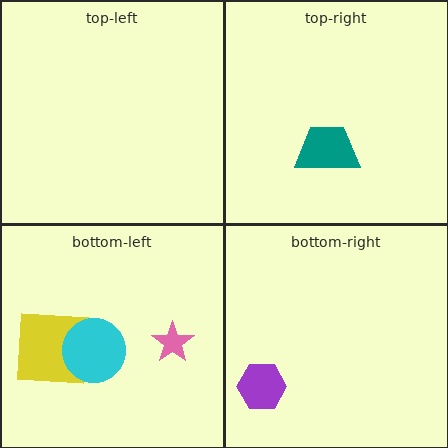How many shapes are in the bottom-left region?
3.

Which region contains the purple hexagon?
The bottom-right region.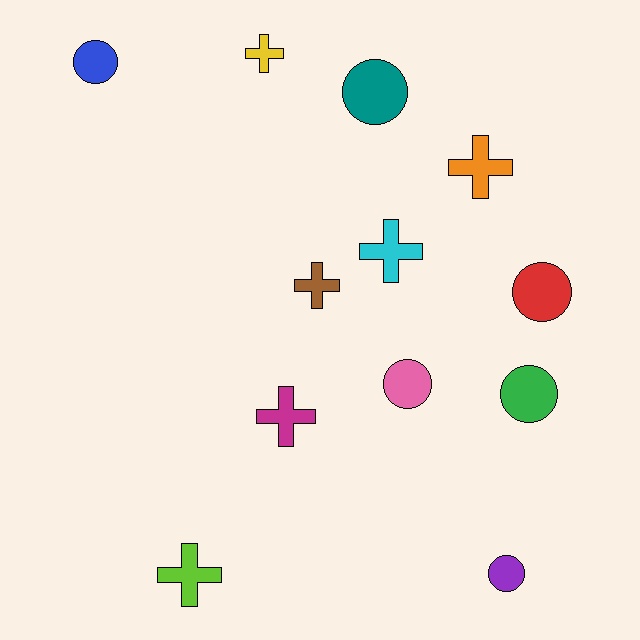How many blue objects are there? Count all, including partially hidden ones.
There is 1 blue object.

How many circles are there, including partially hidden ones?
There are 6 circles.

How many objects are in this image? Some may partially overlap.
There are 12 objects.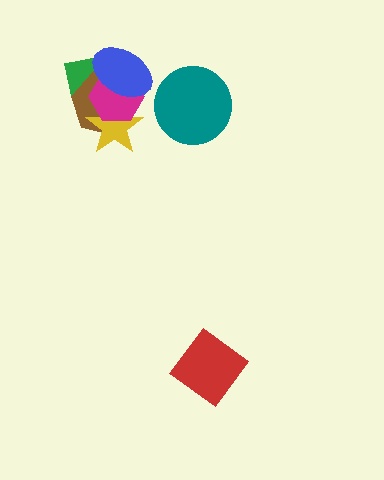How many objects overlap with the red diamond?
0 objects overlap with the red diamond.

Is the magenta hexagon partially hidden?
Yes, it is partially covered by another shape.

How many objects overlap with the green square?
3 objects overlap with the green square.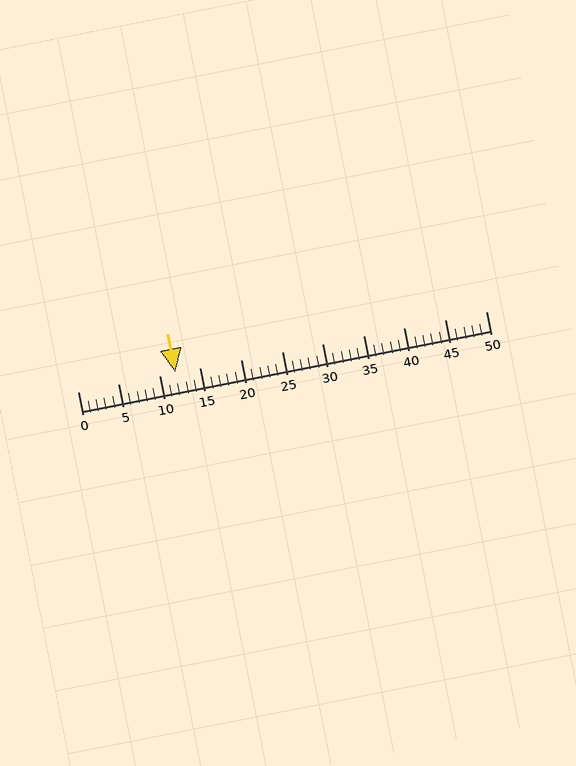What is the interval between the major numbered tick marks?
The major tick marks are spaced 5 units apart.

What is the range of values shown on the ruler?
The ruler shows values from 0 to 50.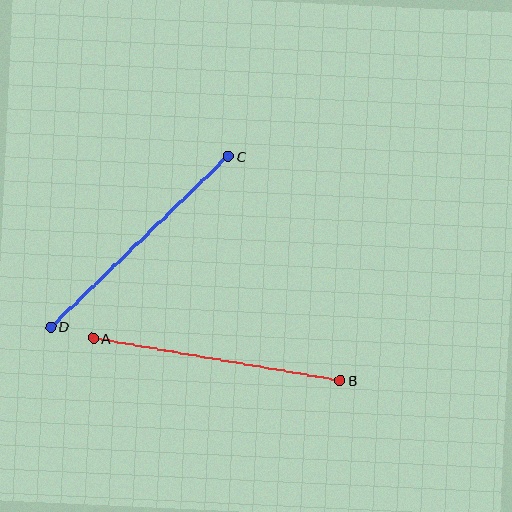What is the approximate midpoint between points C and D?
The midpoint is at approximately (139, 242) pixels.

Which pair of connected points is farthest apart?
Points A and B are farthest apart.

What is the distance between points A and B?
The distance is approximately 250 pixels.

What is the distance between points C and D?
The distance is approximately 246 pixels.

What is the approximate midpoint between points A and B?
The midpoint is at approximately (217, 360) pixels.